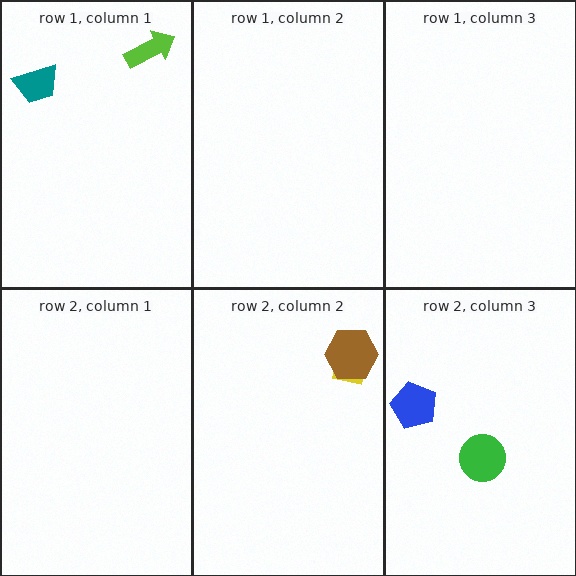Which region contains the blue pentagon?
The row 2, column 3 region.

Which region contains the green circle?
The row 2, column 3 region.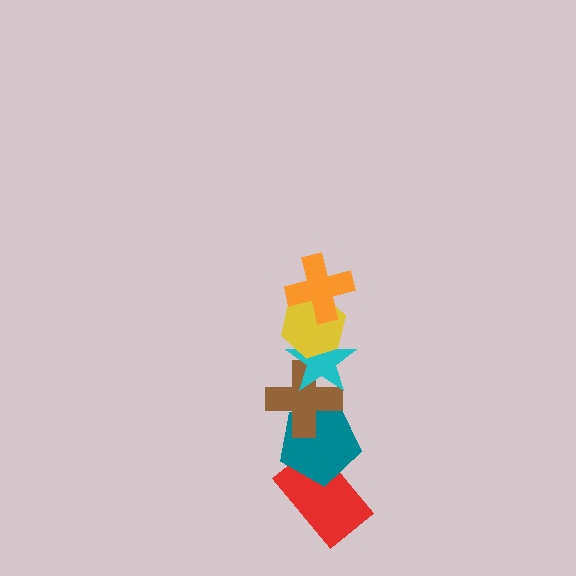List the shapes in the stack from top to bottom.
From top to bottom: the orange cross, the yellow hexagon, the cyan star, the brown cross, the teal pentagon, the red rectangle.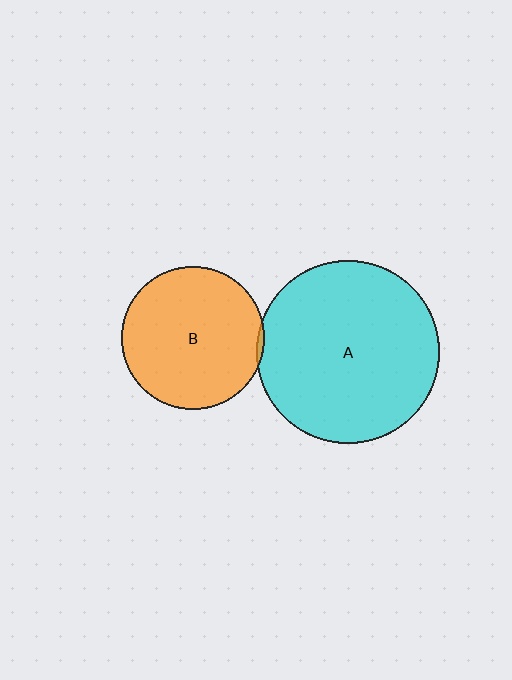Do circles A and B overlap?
Yes.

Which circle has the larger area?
Circle A (cyan).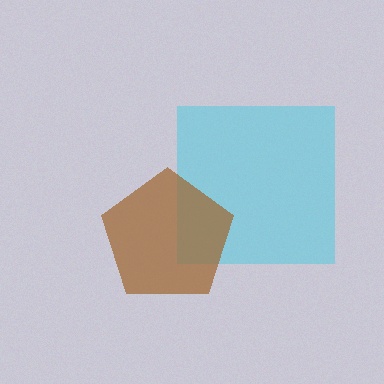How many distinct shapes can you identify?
There are 2 distinct shapes: a cyan square, a brown pentagon.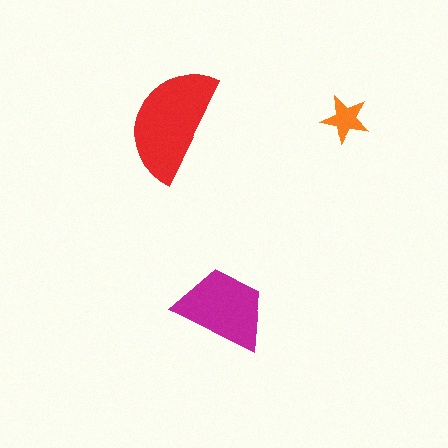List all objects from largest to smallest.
The red semicircle, the magenta trapezoid, the orange star.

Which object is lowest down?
The magenta trapezoid is bottommost.